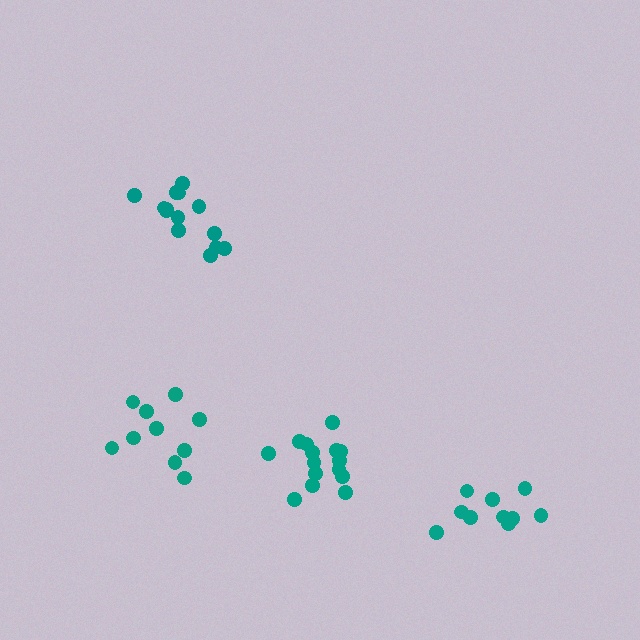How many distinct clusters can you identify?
There are 4 distinct clusters.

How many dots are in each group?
Group 1: 10 dots, Group 2: 14 dots, Group 3: 15 dots, Group 4: 10 dots (49 total).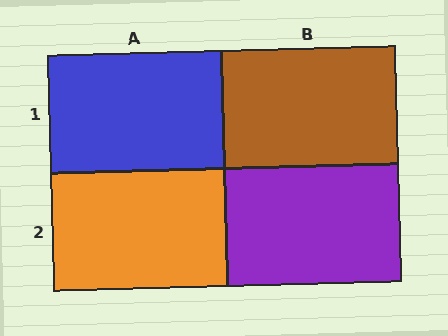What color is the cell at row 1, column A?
Blue.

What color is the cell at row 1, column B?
Brown.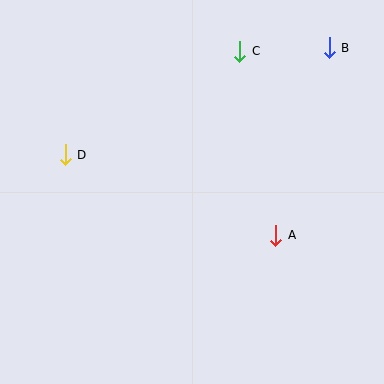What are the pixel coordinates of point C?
Point C is at (240, 51).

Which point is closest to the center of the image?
Point A at (276, 235) is closest to the center.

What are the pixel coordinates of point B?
Point B is at (329, 48).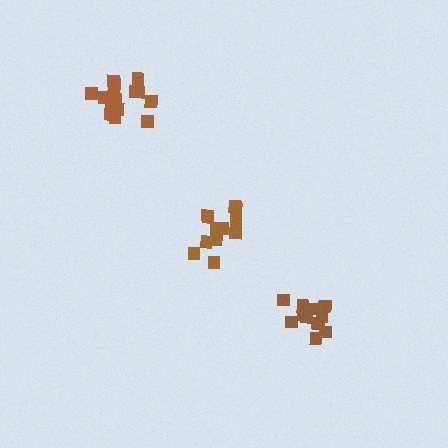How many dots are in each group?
Group 1: 14 dots, Group 2: 12 dots, Group 3: 15 dots (41 total).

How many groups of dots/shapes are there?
There are 3 groups.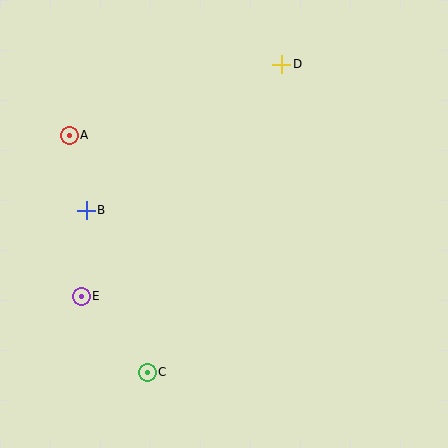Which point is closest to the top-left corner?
Point A is closest to the top-left corner.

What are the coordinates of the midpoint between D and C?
The midpoint between D and C is at (215, 218).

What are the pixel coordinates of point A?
Point A is at (69, 135).